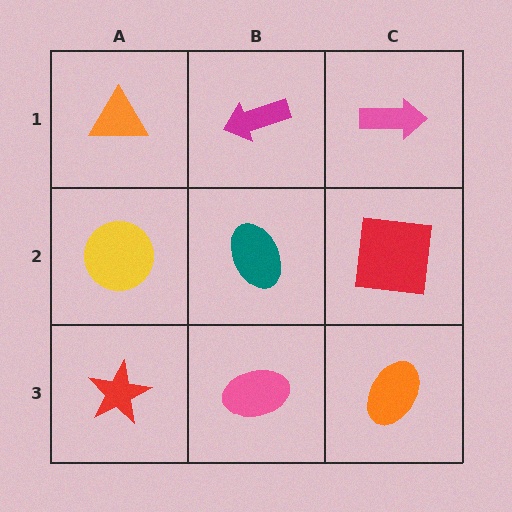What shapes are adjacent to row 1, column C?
A red square (row 2, column C), a magenta arrow (row 1, column B).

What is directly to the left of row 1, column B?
An orange triangle.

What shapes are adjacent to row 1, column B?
A teal ellipse (row 2, column B), an orange triangle (row 1, column A), a pink arrow (row 1, column C).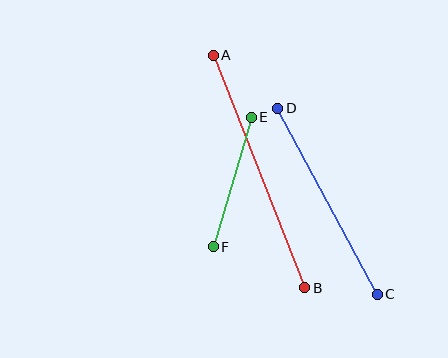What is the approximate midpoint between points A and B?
The midpoint is at approximately (259, 171) pixels.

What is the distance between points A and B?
The distance is approximately 250 pixels.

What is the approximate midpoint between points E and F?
The midpoint is at approximately (232, 182) pixels.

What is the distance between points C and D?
The distance is approximately 211 pixels.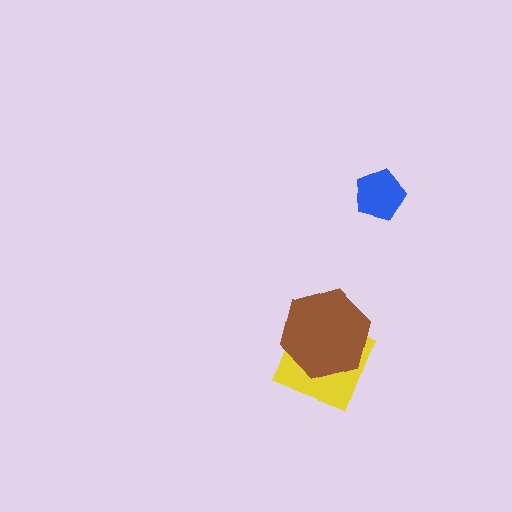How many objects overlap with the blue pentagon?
0 objects overlap with the blue pentagon.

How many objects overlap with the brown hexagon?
1 object overlaps with the brown hexagon.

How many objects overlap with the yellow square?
1 object overlaps with the yellow square.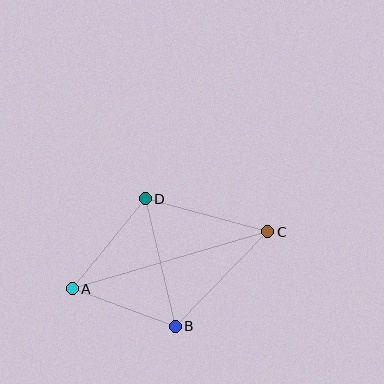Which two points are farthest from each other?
Points A and C are farthest from each other.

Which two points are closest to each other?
Points A and B are closest to each other.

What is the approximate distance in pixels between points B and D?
The distance between B and D is approximately 131 pixels.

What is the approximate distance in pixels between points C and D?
The distance between C and D is approximately 127 pixels.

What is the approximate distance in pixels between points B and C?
The distance between B and C is approximately 132 pixels.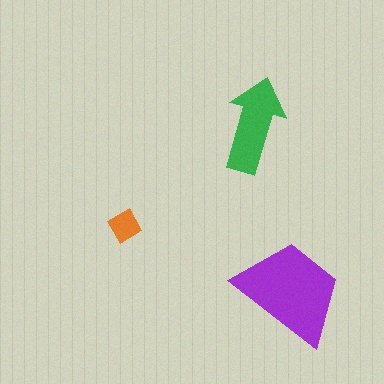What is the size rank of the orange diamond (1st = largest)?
3rd.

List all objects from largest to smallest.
The purple trapezoid, the green arrow, the orange diamond.